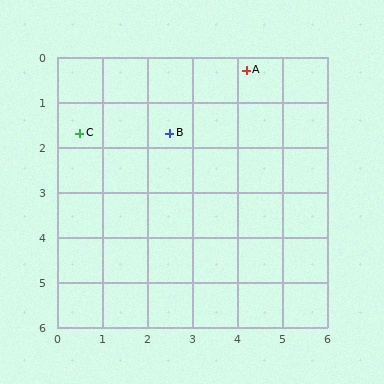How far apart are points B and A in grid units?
Points B and A are about 2.2 grid units apart.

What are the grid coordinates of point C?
Point C is at approximately (0.5, 1.7).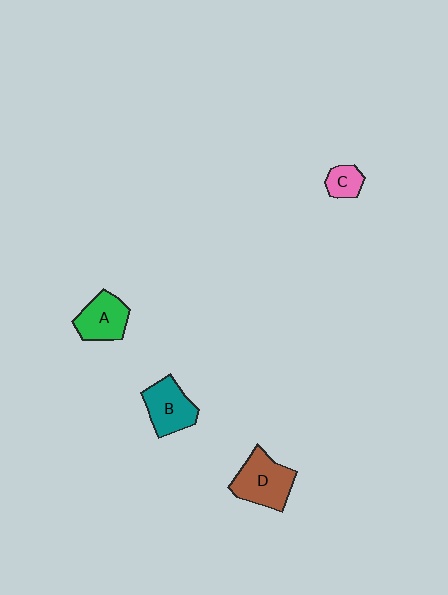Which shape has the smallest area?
Shape C (pink).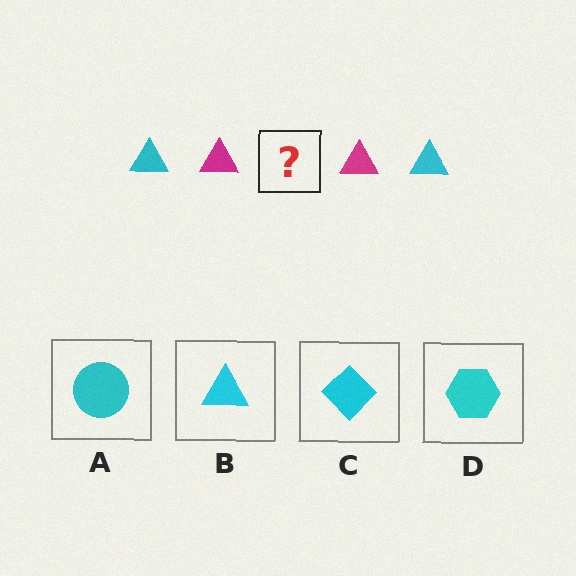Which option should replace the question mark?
Option B.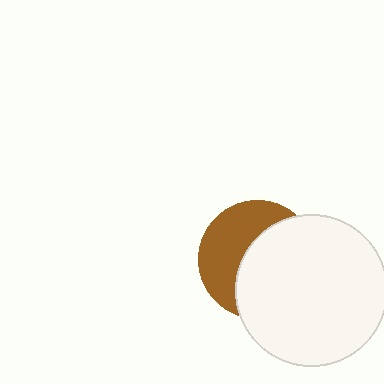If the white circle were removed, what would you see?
You would see the complete brown circle.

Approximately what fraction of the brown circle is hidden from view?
Roughly 56% of the brown circle is hidden behind the white circle.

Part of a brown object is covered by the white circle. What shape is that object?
It is a circle.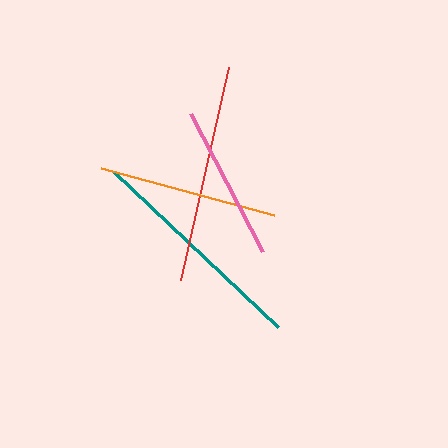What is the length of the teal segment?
The teal segment is approximately 226 pixels long.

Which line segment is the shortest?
The pink line is the shortest at approximately 156 pixels.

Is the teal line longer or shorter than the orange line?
The teal line is longer than the orange line.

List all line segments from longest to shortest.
From longest to shortest: teal, red, orange, pink.